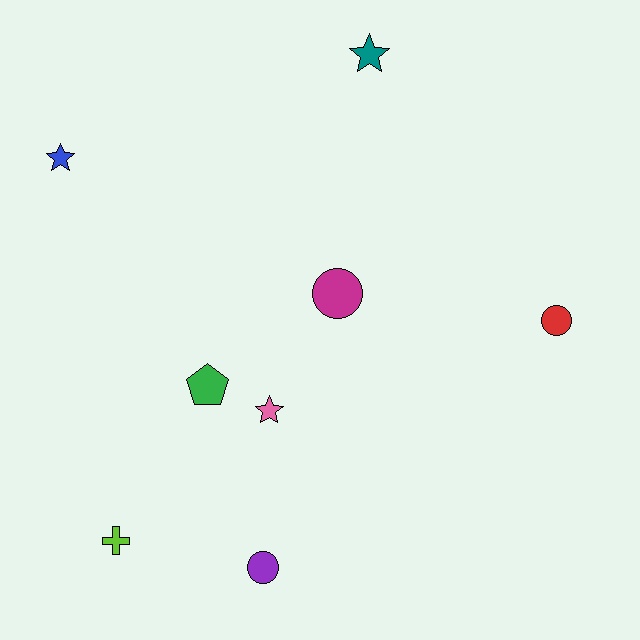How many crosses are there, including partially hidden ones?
There is 1 cross.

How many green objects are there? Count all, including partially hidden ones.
There is 1 green object.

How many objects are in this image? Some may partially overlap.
There are 8 objects.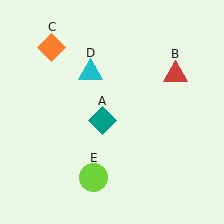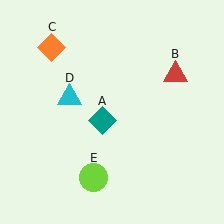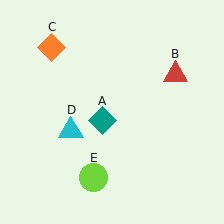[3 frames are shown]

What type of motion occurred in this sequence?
The cyan triangle (object D) rotated counterclockwise around the center of the scene.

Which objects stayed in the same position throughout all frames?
Teal diamond (object A) and red triangle (object B) and orange diamond (object C) and lime circle (object E) remained stationary.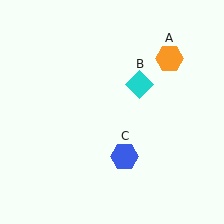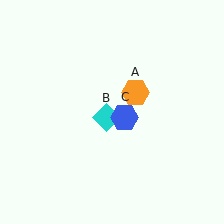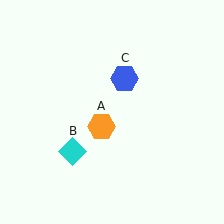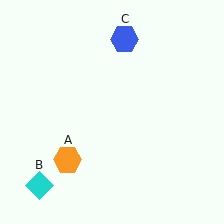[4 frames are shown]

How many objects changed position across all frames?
3 objects changed position: orange hexagon (object A), cyan diamond (object B), blue hexagon (object C).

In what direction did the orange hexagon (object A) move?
The orange hexagon (object A) moved down and to the left.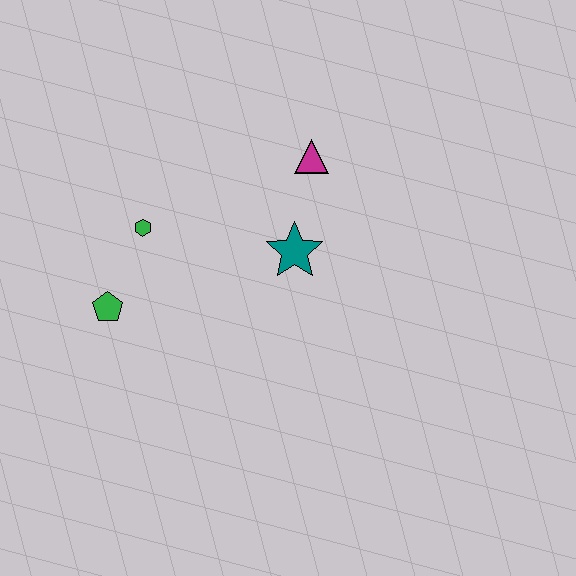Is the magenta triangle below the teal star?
No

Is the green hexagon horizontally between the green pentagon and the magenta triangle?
Yes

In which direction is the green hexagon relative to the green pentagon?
The green hexagon is above the green pentagon.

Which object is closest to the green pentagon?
The green hexagon is closest to the green pentagon.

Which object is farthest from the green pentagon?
The magenta triangle is farthest from the green pentagon.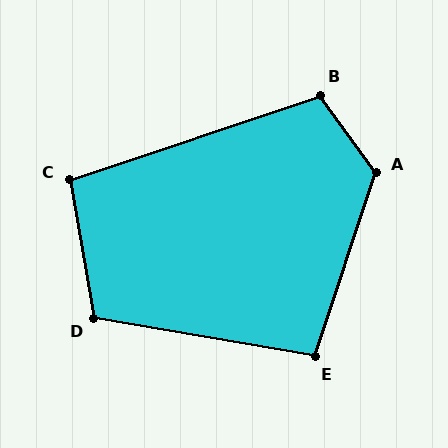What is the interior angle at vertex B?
Approximately 107 degrees (obtuse).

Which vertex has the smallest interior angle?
C, at approximately 99 degrees.